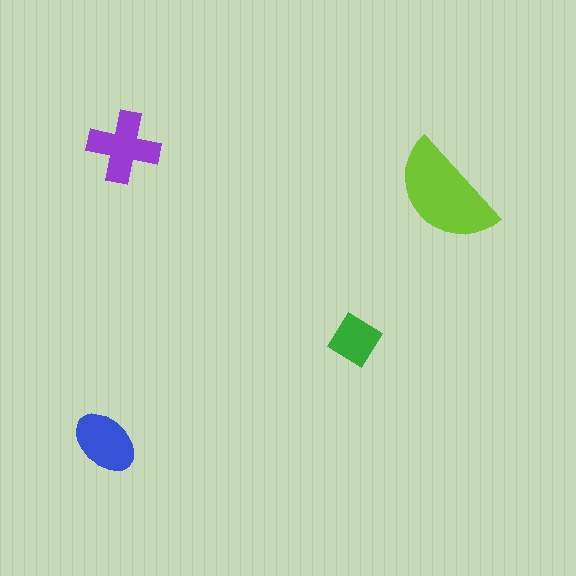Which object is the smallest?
The green diamond.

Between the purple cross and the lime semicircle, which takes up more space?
The lime semicircle.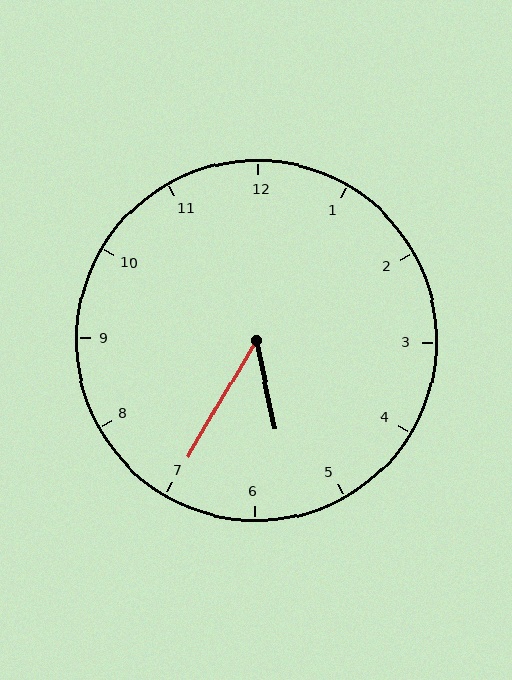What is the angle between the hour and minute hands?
Approximately 42 degrees.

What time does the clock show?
5:35.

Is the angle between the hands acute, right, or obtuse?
It is acute.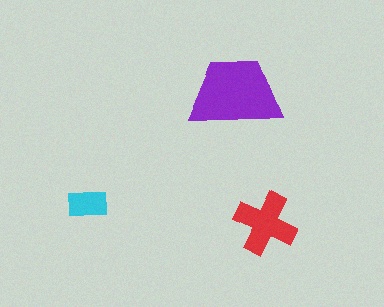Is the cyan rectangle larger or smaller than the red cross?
Smaller.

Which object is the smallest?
The cyan rectangle.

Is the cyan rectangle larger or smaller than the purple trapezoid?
Smaller.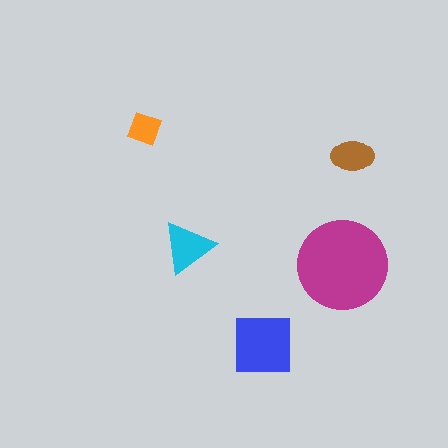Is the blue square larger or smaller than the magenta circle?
Smaller.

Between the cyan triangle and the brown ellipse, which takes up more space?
The cyan triangle.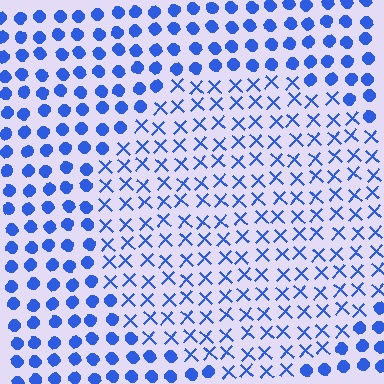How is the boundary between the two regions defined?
The boundary is defined by a change in element shape: X marks inside vs. circles outside. All elements share the same color and spacing.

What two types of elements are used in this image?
The image uses X marks inside the circle region and circles outside it.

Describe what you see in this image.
The image is filled with small blue elements arranged in a uniform grid. A circle-shaped region contains X marks, while the surrounding area contains circles. The boundary is defined purely by the change in element shape.